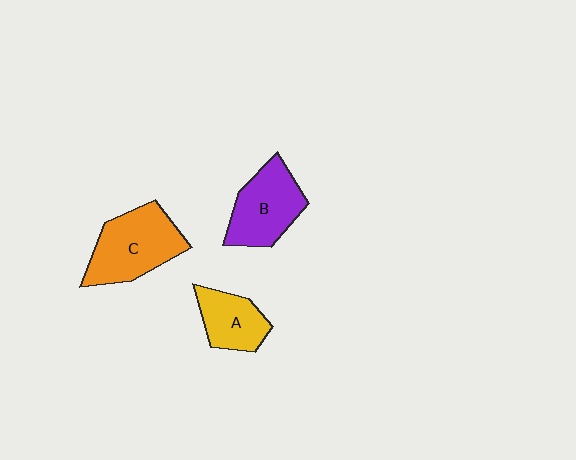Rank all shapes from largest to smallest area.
From largest to smallest: C (orange), B (purple), A (yellow).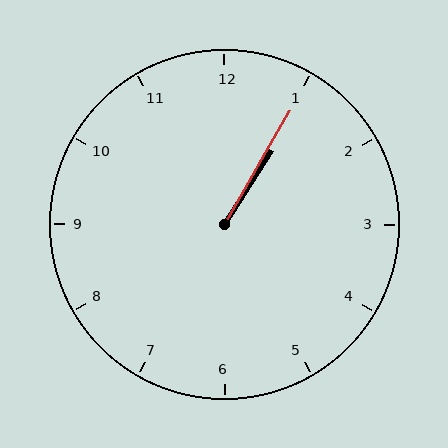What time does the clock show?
1:05.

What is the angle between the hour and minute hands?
Approximately 2 degrees.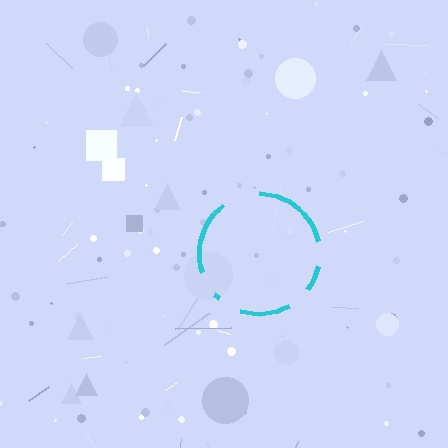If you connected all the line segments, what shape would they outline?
They would outline a circle.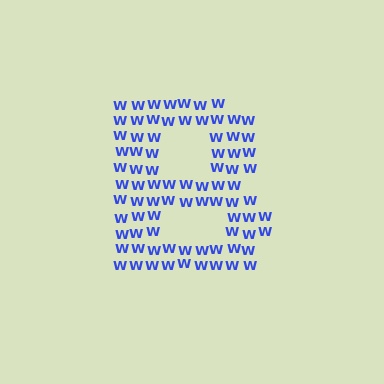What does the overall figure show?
The overall figure shows the letter B.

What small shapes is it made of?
It is made of small letter W's.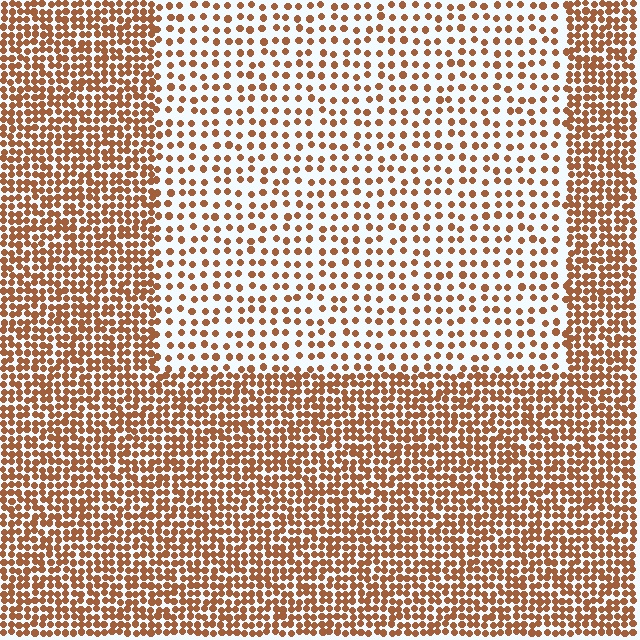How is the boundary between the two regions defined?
The boundary is defined by a change in element density (approximately 2.3x ratio). All elements are the same color, size, and shape.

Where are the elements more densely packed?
The elements are more densely packed outside the rectangle boundary.